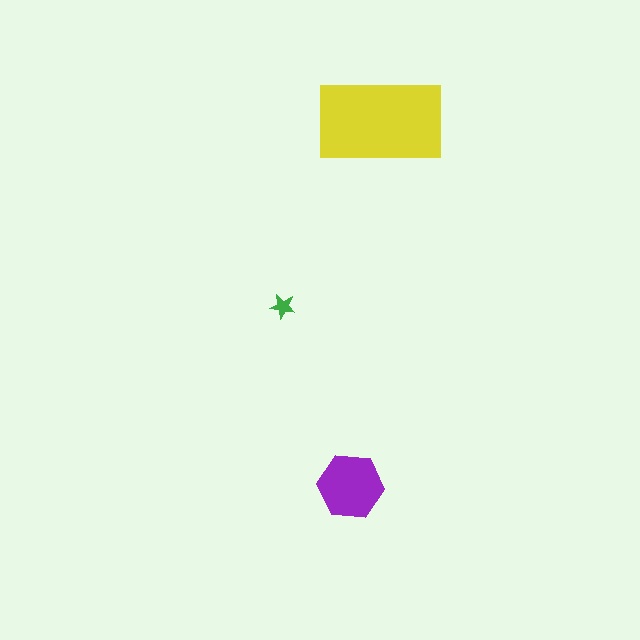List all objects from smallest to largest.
The green star, the purple hexagon, the yellow rectangle.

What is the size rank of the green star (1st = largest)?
3rd.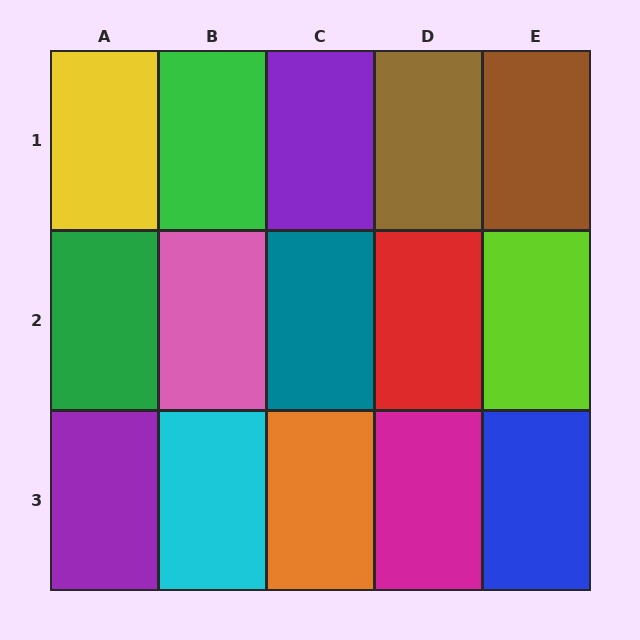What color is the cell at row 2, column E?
Lime.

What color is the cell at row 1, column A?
Yellow.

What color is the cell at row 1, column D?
Brown.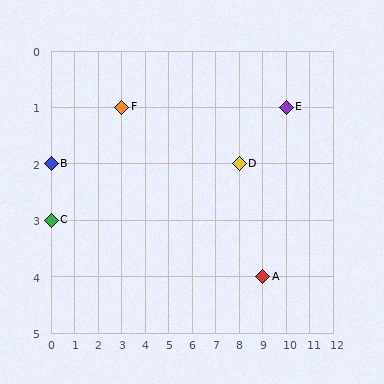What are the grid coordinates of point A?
Point A is at grid coordinates (9, 4).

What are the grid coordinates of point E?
Point E is at grid coordinates (10, 1).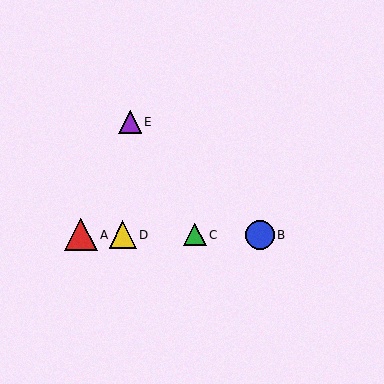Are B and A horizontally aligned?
Yes, both are at y≈235.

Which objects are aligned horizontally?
Objects A, B, C, D are aligned horizontally.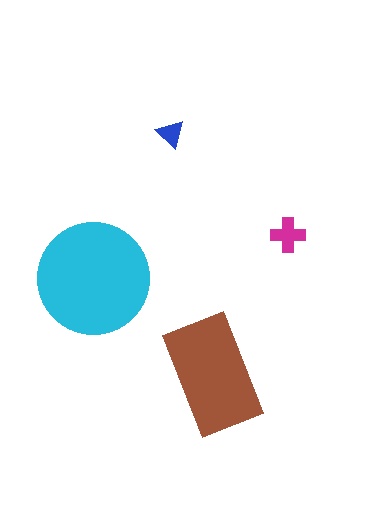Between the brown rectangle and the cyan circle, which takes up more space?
The cyan circle.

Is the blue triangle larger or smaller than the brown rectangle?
Smaller.